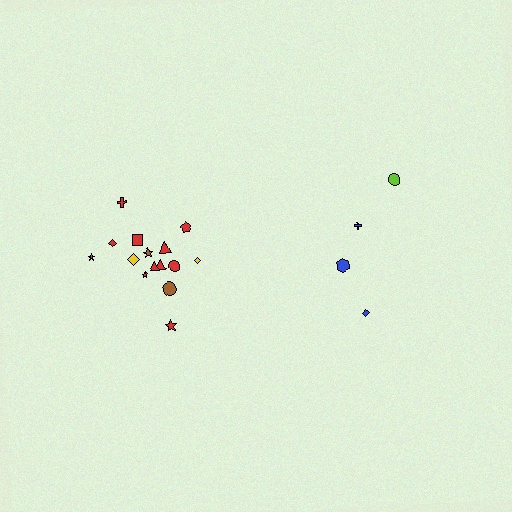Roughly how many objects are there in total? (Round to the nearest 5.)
Roughly 20 objects in total.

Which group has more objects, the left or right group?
The left group.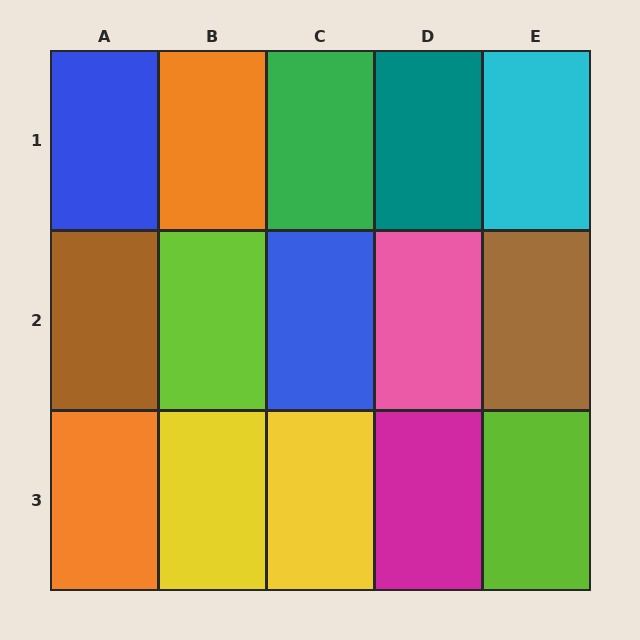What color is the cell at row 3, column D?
Magenta.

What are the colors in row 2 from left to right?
Brown, lime, blue, pink, brown.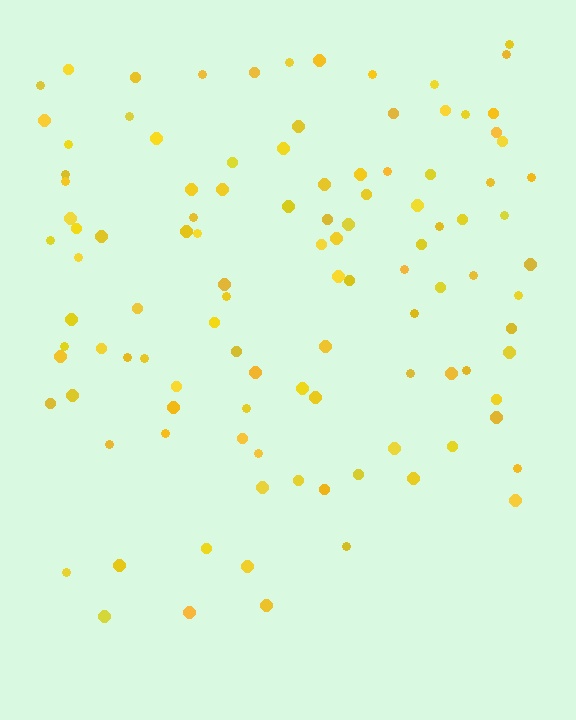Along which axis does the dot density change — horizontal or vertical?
Vertical.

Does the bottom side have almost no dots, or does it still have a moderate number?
Still a moderate number, just noticeably fewer than the top.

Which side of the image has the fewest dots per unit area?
The bottom.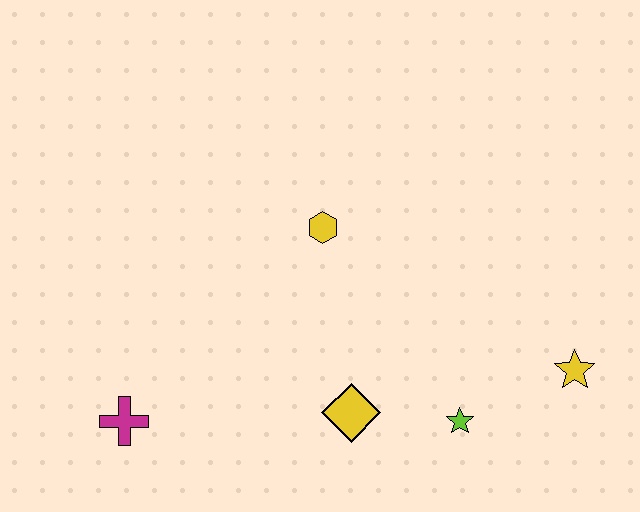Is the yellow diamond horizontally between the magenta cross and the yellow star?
Yes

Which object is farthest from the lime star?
The magenta cross is farthest from the lime star.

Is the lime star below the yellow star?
Yes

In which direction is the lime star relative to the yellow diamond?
The lime star is to the right of the yellow diamond.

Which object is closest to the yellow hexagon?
The yellow diamond is closest to the yellow hexagon.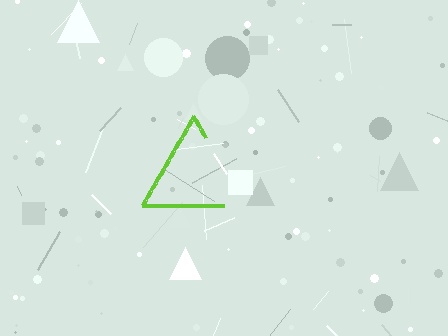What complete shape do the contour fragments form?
The contour fragments form a triangle.